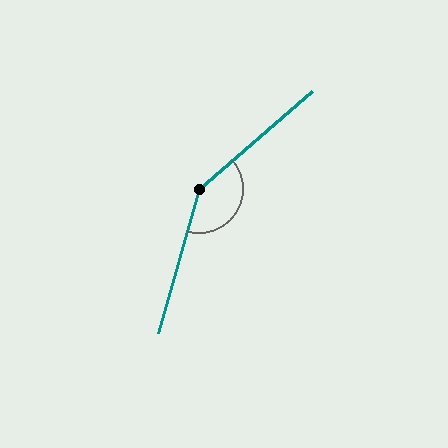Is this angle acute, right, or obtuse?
It is obtuse.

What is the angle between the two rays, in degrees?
Approximately 146 degrees.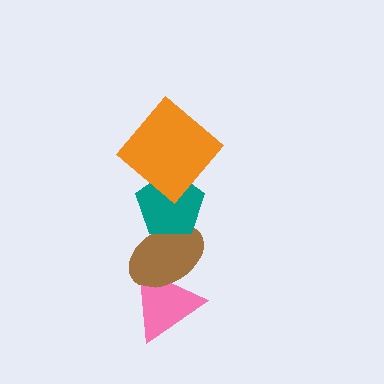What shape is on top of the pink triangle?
The brown ellipse is on top of the pink triangle.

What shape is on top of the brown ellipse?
The teal pentagon is on top of the brown ellipse.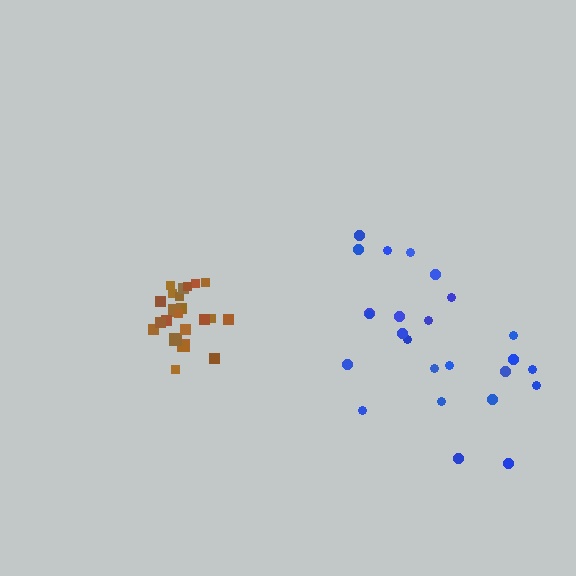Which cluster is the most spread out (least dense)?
Blue.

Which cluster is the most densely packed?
Brown.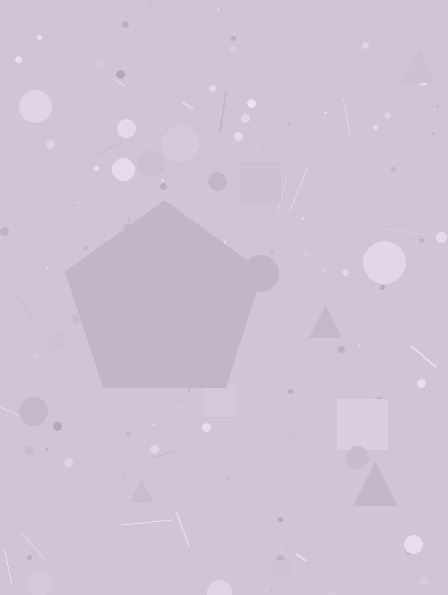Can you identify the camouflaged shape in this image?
The camouflaged shape is a pentagon.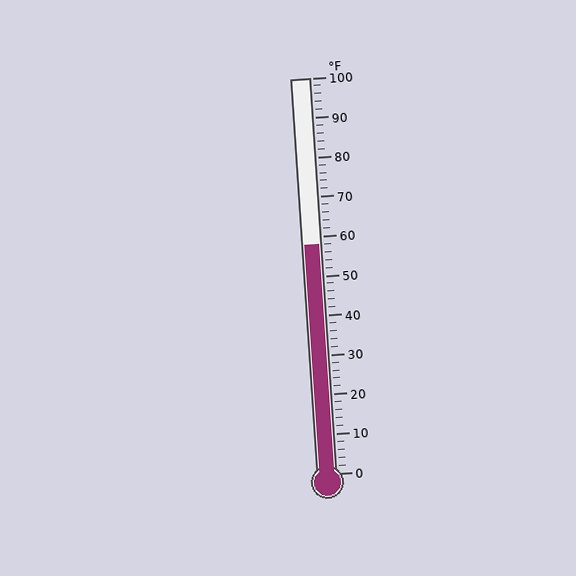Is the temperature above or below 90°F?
The temperature is below 90°F.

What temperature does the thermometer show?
The thermometer shows approximately 58°F.